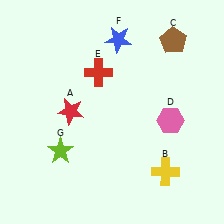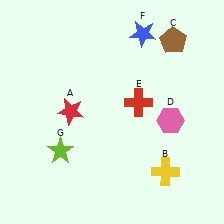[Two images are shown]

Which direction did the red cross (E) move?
The red cross (E) moved right.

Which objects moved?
The objects that moved are: the red cross (E), the blue star (F).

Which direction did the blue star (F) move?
The blue star (F) moved right.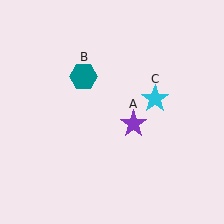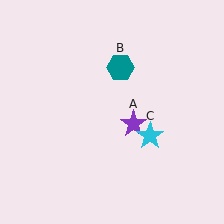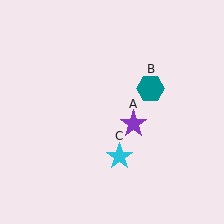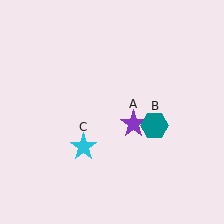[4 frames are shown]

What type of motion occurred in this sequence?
The teal hexagon (object B), cyan star (object C) rotated clockwise around the center of the scene.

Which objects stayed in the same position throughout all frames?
Purple star (object A) remained stationary.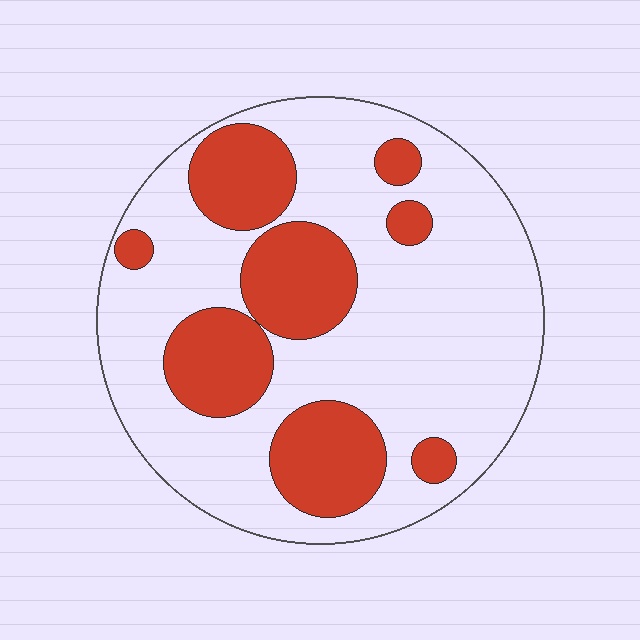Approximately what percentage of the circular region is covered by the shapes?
Approximately 30%.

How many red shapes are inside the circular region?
8.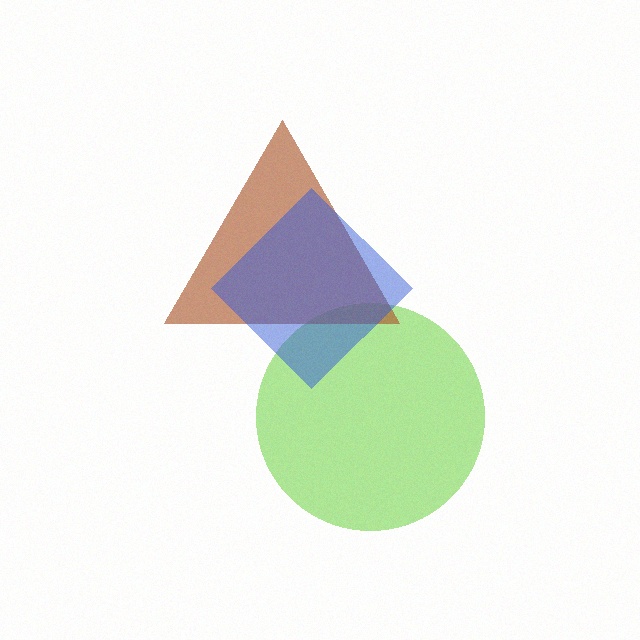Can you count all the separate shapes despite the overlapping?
Yes, there are 3 separate shapes.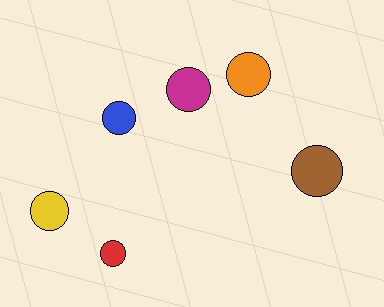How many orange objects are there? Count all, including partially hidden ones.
There is 1 orange object.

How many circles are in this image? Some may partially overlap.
There are 6 circles.